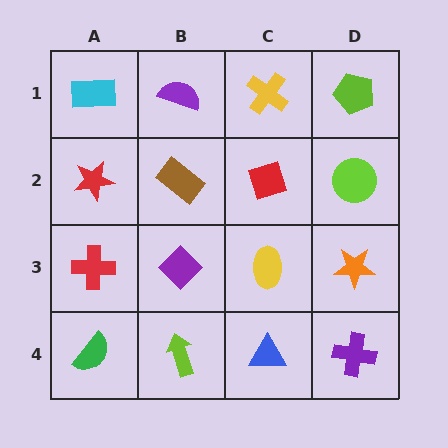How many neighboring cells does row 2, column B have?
4.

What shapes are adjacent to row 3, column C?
A red diamond (row 2, column C), a blue triangle (row 4, column C), a purple diamond (row 3, column B), an orange star (row 3, column D).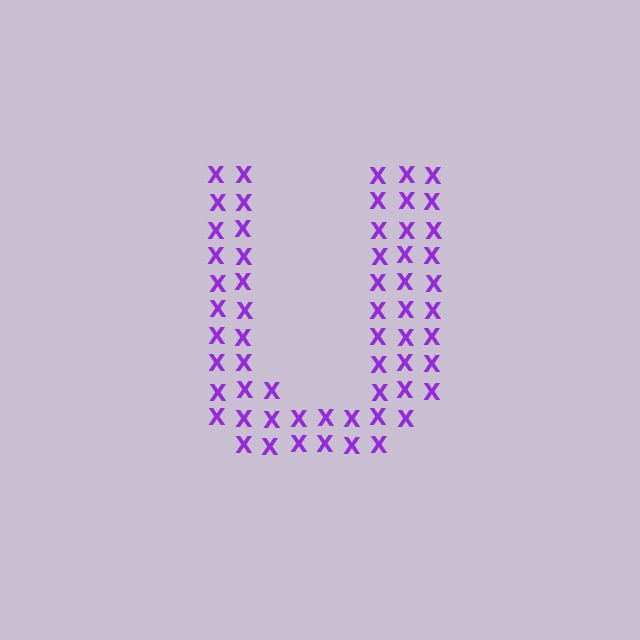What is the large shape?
The large shape is the letter U.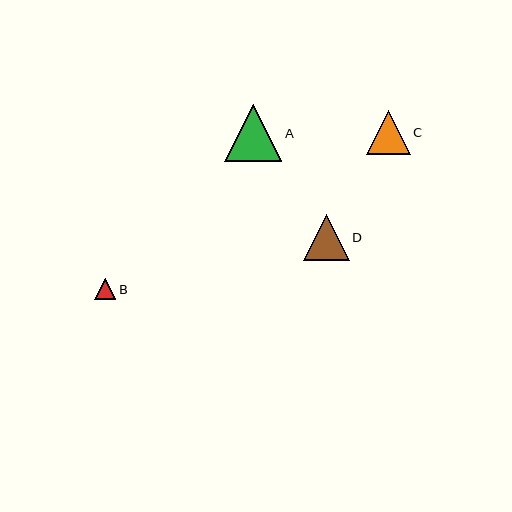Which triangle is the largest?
Triangle A is the largest with a size of approximately 57 pixels.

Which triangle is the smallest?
Triangle B is the smallest with a size of approximately 21 pixels.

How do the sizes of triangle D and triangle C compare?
Triangle D and triangle C are approximately the same size.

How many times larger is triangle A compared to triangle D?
Triangle A is approximately 1.3 times the size of triangle D.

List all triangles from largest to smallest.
From largest to smallest: A, D, C, B.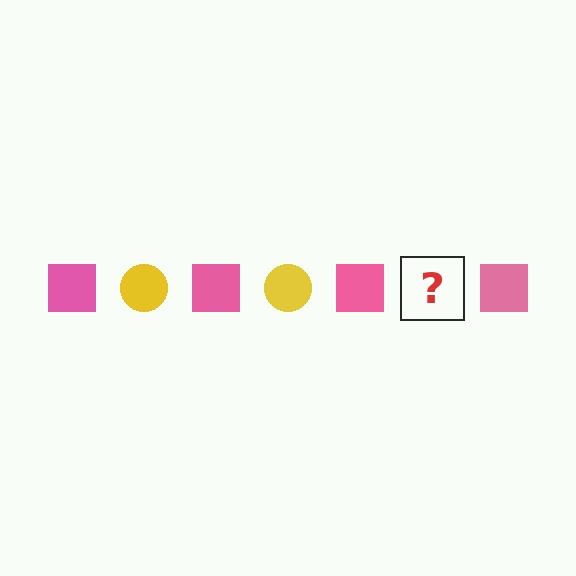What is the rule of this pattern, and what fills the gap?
The rule is that the pattern alternates between pink square and yellow circle. The gap should be filled with a yellow circle.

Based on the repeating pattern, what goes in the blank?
The blank should be a yellow circle.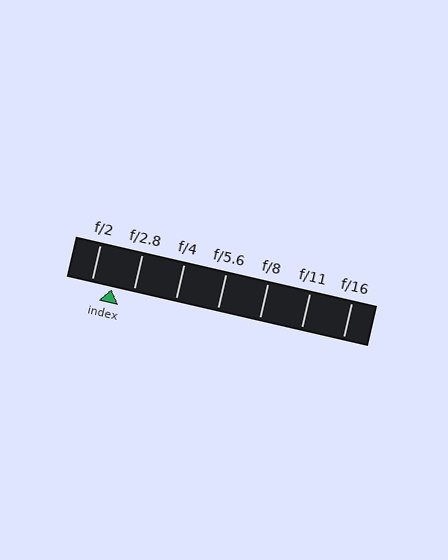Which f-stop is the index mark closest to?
The index mark is closest to f/2.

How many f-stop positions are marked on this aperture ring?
There are 7 f-stop positions marked.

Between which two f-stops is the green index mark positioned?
The index mark is between f/2 and f/2.8.